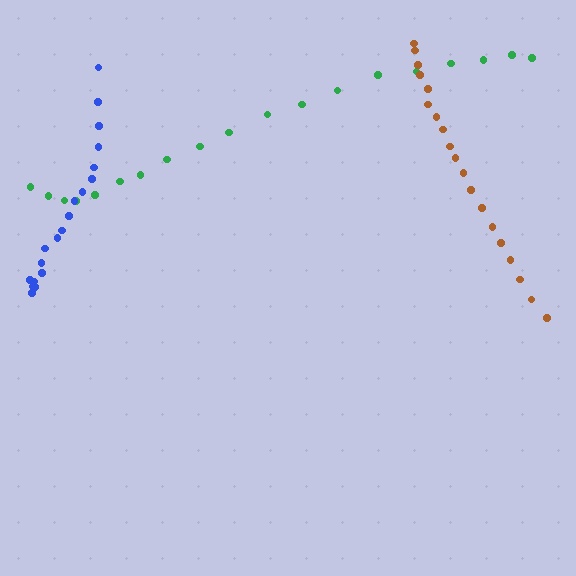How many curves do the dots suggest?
There are 3 distinct paths.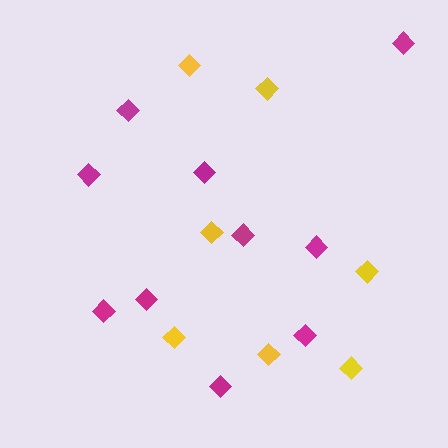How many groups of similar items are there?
There are 2 groups: one group of magenta diamonds (10) and one group of yellow diamonds (7).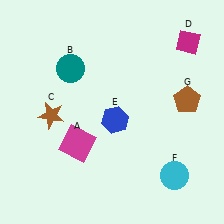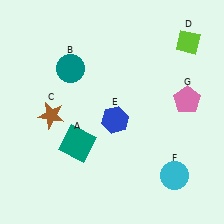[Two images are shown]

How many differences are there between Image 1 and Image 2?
There are 3 differences between the two images.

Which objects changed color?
A changed from magenta to teal. D changed from magenta to lime. G changed from brown to pink.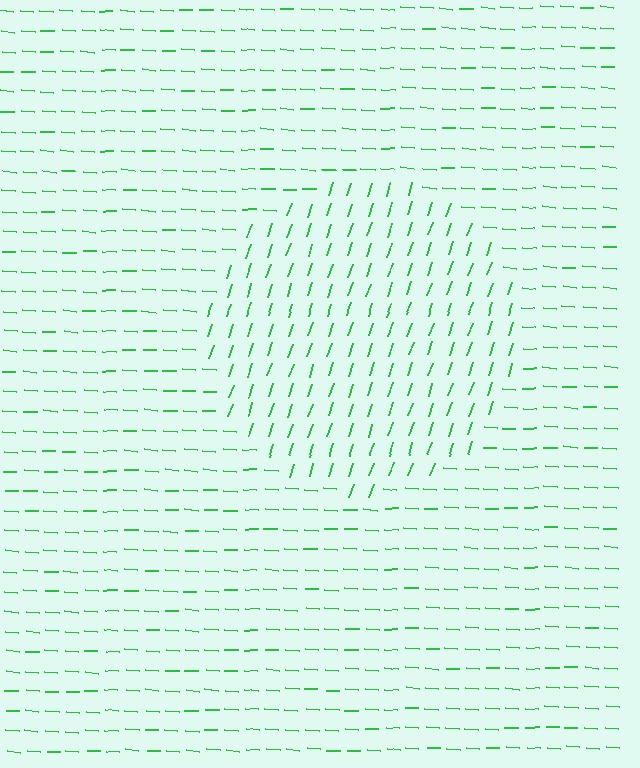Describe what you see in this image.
The image is filled with small green line segments. A circle region in the image has lines oriented differently from the surrounding lines, creating a visible texture boundary.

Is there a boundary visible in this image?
Yes, there is a texture boundary formed by a change in line orientation.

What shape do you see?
I see a circle.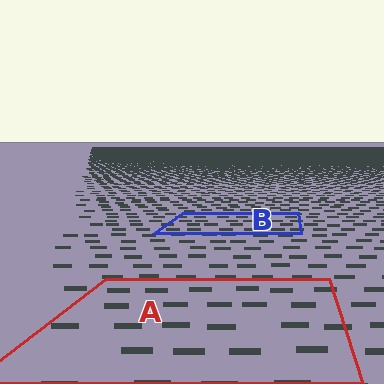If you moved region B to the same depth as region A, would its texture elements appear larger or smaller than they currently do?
They would appear larger. At a closer depth, the same texture elements are projected at a bigger on-screen size.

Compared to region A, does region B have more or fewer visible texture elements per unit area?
Region B has more texture elements per unit area — they are packed more densely because it is farther away.